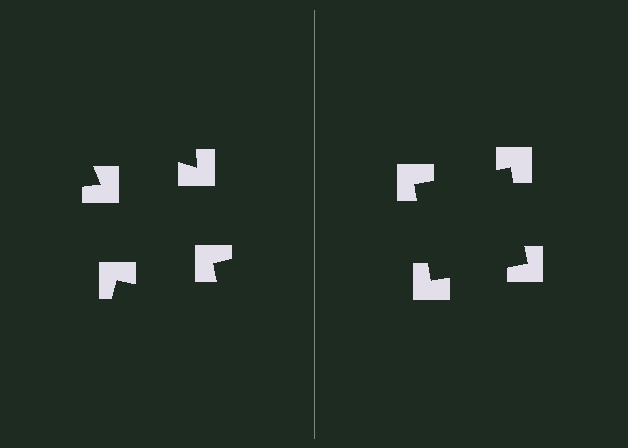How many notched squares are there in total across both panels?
8 — 4 on each side.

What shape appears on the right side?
An illusory square.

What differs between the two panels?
The notched squares are positioned identically on both sides; only the wedge orientations differ. On the right they align to a square; on the left they are misaligned.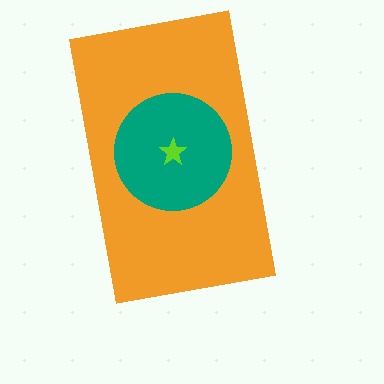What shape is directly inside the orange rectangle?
The teal circle.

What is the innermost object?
The lime star.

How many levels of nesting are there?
3.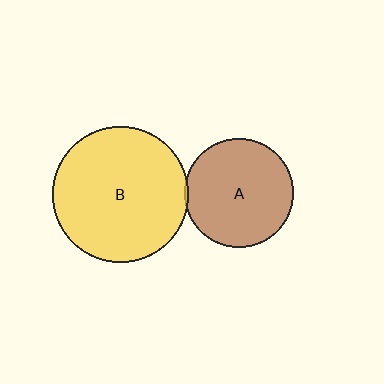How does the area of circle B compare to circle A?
Approximately 1.6 times.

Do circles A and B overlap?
Yes.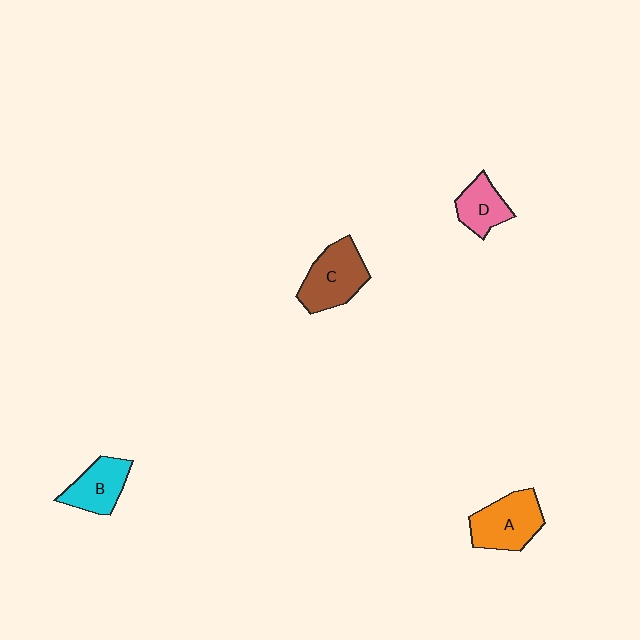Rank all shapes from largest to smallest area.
From largest to smallest: C (brown), A (orange), B (cyan), D (pink).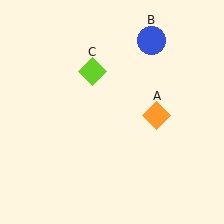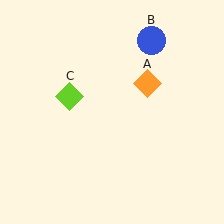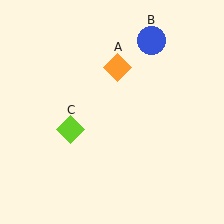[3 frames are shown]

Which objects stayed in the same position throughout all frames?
Blue circle (object B) remained stationary.